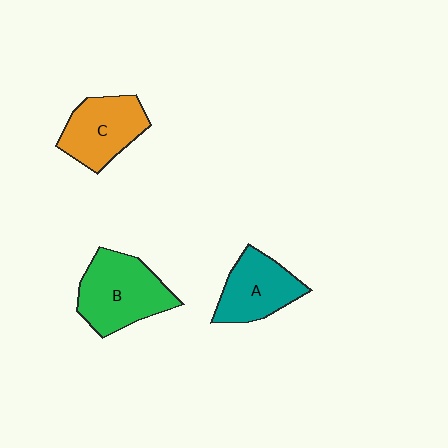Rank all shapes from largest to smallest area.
From largest to smallest: B (green), C (orange), A (teal).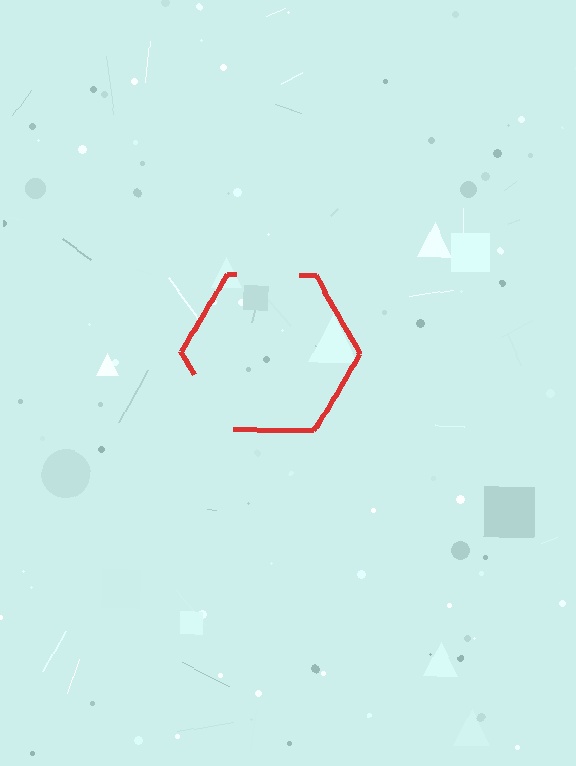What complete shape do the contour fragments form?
The contour fragments form a hexagon.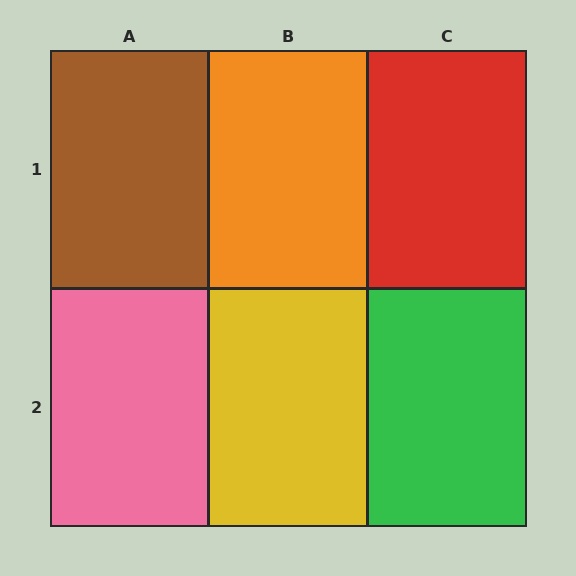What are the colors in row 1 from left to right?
Brown, orange, red.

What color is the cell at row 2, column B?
Yellow.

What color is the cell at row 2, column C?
Green.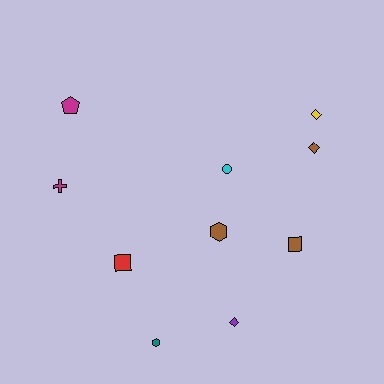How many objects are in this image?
There are 10 objects.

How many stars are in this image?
There are no stars.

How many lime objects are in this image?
There are no lime objects.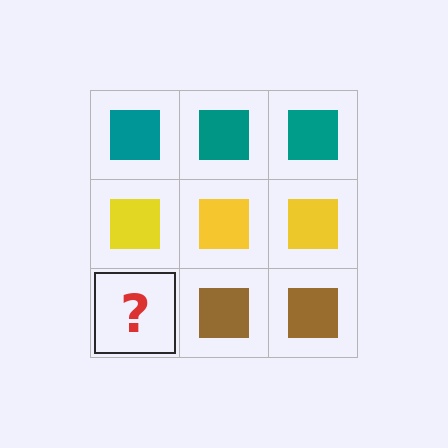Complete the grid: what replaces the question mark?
The question mark should be replaced with a brown square.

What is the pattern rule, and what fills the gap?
The rule is that each row has a consistent color. The gap should be filled with a brown square.